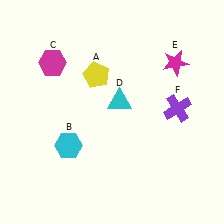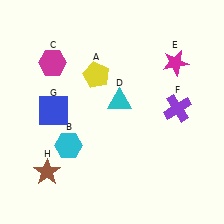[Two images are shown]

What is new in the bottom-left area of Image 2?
A brown star (H) was added in the bottom-left area of Image 2.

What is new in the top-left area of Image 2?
A blue square (G) was added in the top-left area of Image 2.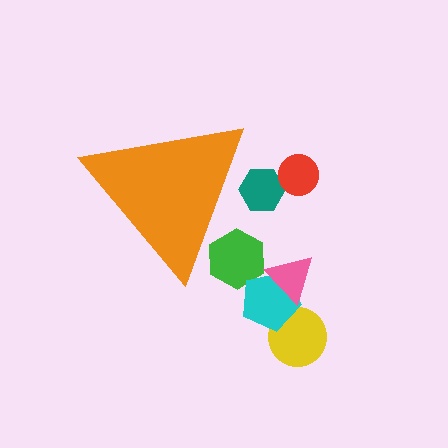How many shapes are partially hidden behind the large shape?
2 shapes are partially hidden.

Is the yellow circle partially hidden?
No, the yellow circle is fully visible.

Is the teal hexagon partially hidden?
Yes, the teal hexagon is partially hidden behind the orange triangle.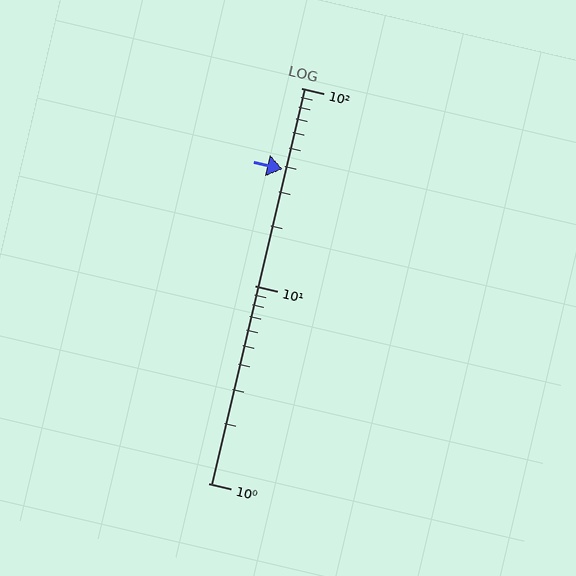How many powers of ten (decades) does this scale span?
The scale spans 2 decades, from 1 to 100.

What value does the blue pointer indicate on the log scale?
The pointer indicates approximately 39.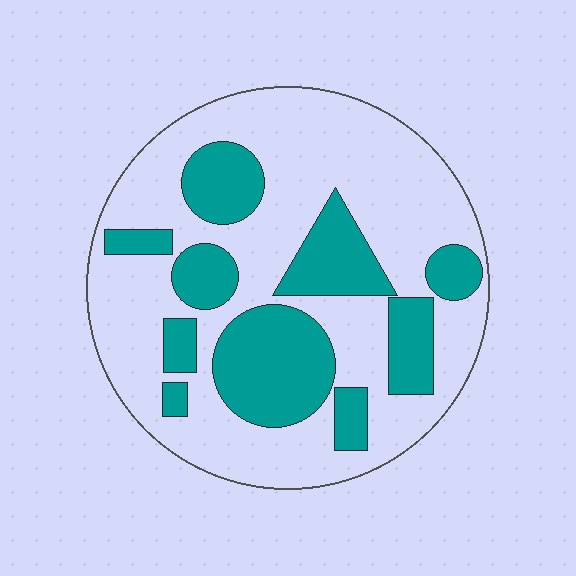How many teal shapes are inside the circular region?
10.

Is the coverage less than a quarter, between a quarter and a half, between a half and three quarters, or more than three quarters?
Between a quarter and a half.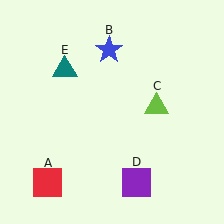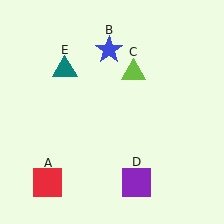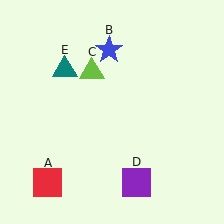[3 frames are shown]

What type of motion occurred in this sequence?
The lime triangle (object C) rotated counterclockwise around the center of the scene.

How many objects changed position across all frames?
1 object changed position: lime triangle (object C).